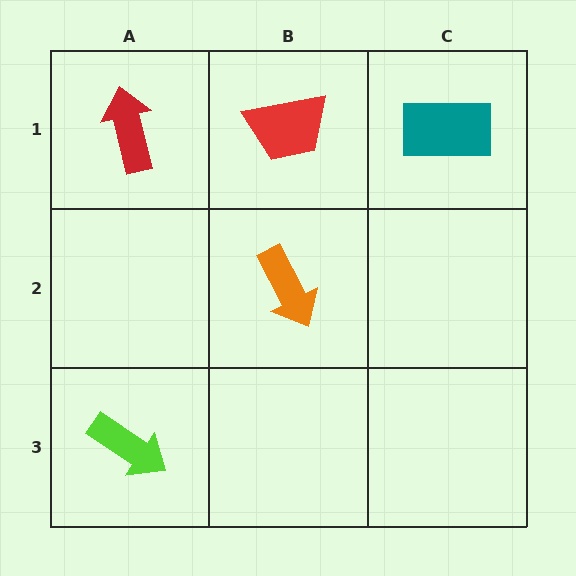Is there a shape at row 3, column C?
No, that cell is empty.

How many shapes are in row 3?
1 shape.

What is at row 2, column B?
An orange arrow.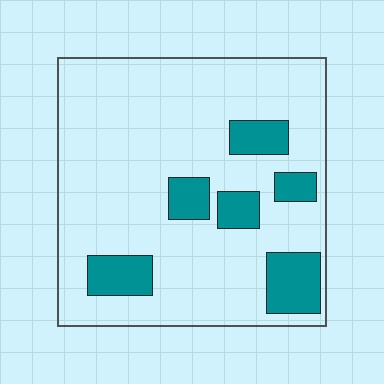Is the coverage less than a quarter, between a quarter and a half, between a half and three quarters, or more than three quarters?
Less than a quarter.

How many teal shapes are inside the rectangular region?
6.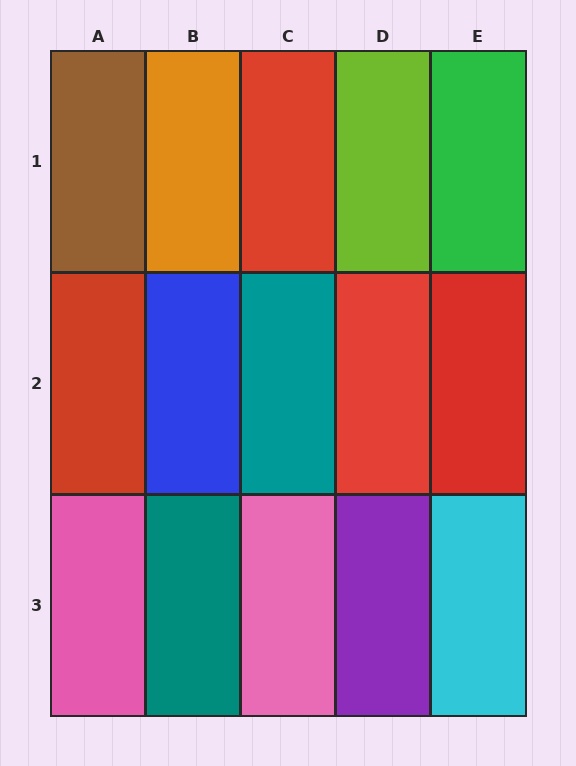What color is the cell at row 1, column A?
Brown.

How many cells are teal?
2 cells are teal.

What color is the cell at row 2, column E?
Red.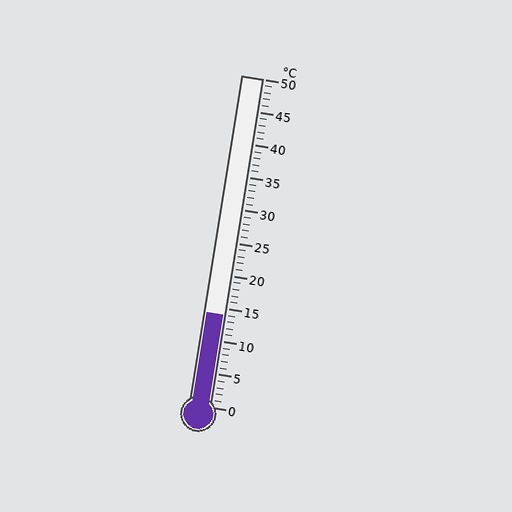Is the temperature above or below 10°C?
The temperature is above 10°C.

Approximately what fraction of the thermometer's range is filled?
The thermometer is filled to approximately 30% of its range.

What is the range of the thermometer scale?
The thermometer scale ranges from 0°C to 50°C.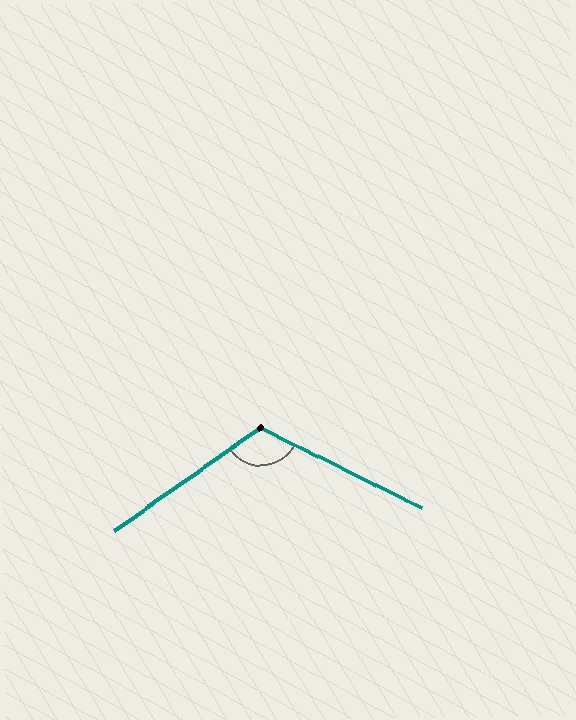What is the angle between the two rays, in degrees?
Approximately 118 degrees.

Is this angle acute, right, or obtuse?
It is obtuse.